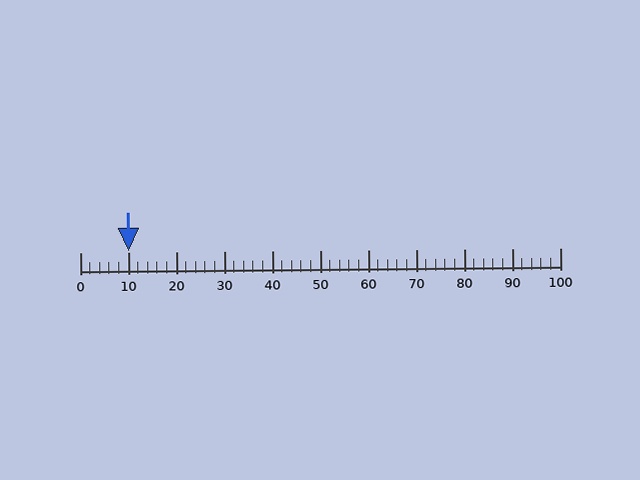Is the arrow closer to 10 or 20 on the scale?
The arrow is closer to 10.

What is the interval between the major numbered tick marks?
The major tick marks are spaced 10 units apart.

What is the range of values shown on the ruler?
The ruler shows values from 0 to 100.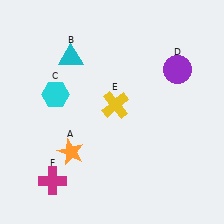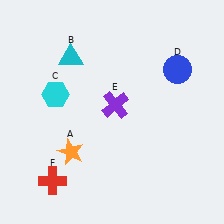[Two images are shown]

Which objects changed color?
D changed from purple to blue. E changed from yellow to purple. F changed from magenta to red.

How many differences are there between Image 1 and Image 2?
There are 3 differences between the two images.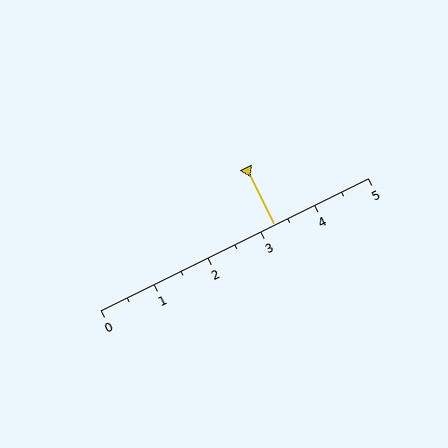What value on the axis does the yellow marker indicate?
The marker indicates approximately 3.2.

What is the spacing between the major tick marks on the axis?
The major ticks are spaced 1 apart.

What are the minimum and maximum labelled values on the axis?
The axis runs from 0 to 5.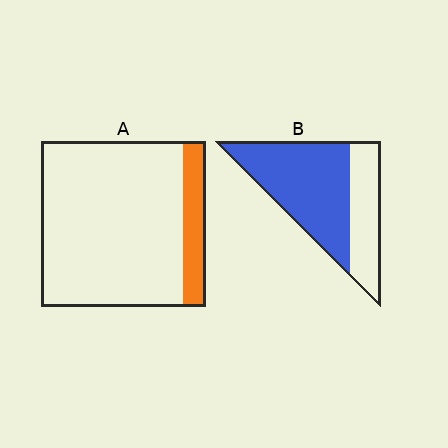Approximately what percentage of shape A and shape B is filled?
A is approximately 15% and B is approximately 65%.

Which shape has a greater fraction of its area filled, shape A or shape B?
Shape B.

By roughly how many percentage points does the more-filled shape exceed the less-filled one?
By roughly 50 percentage points (B over A).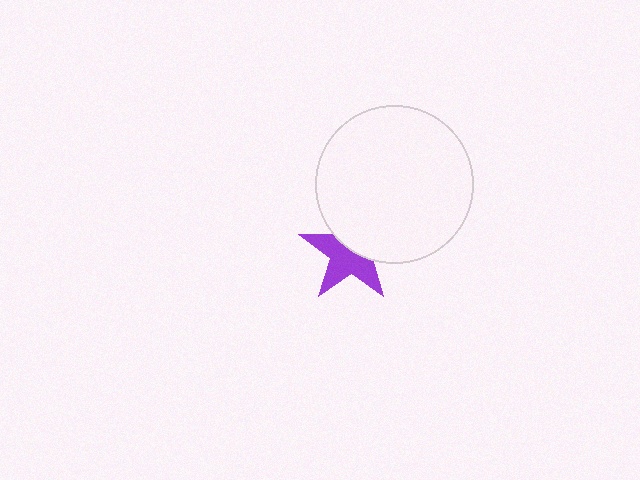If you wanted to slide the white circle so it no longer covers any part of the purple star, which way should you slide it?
Slide it up — that is the most direct way to separate the two shapes.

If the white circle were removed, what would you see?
You would see the complete purple star.